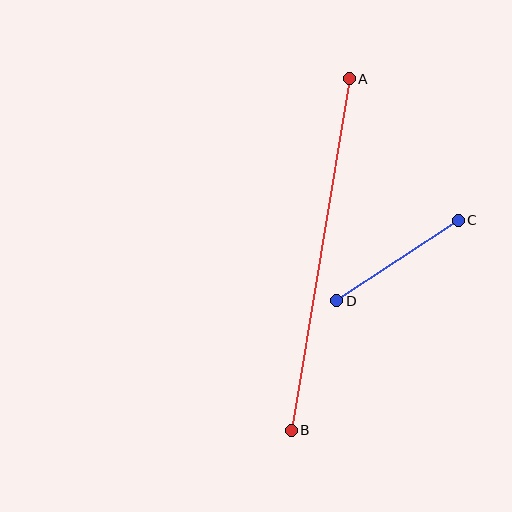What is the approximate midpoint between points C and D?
The midpoint is at approximately (398, 260) pixels.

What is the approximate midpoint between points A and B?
The midpoint is at approximately (320, 254) pixels.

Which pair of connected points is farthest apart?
Points A and B are farthest apart.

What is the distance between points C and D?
The distance is approximately 146 pixels.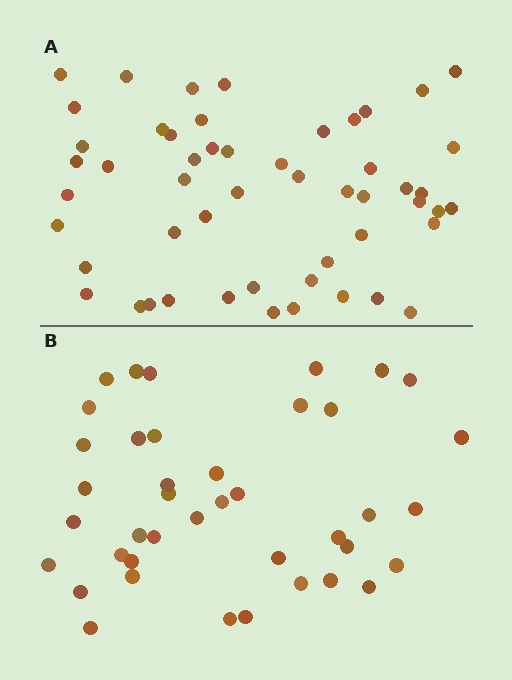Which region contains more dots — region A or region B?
Region A (the top region) has more dots.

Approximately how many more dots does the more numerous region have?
Region A has roughly 12 or so more dots than region B.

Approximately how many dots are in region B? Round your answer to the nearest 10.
About 40 dots.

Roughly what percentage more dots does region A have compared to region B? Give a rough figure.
About 30% more.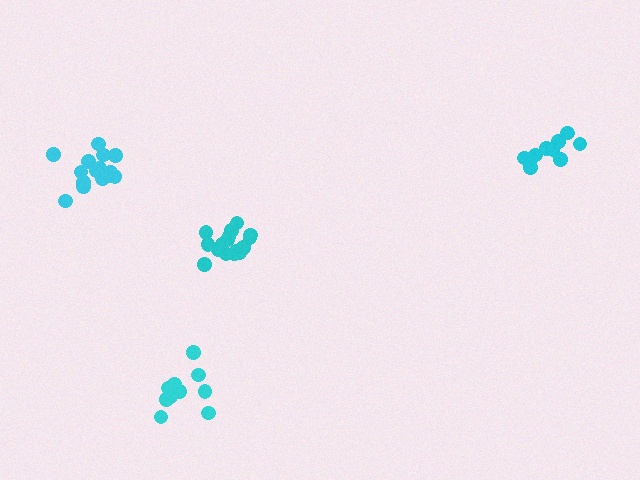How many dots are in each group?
Group 1: 10 dots, Group 2: 10 dots, Group 3: 16 dots, Group 4: 16 dots (52 total).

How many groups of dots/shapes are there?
There are 4 groups.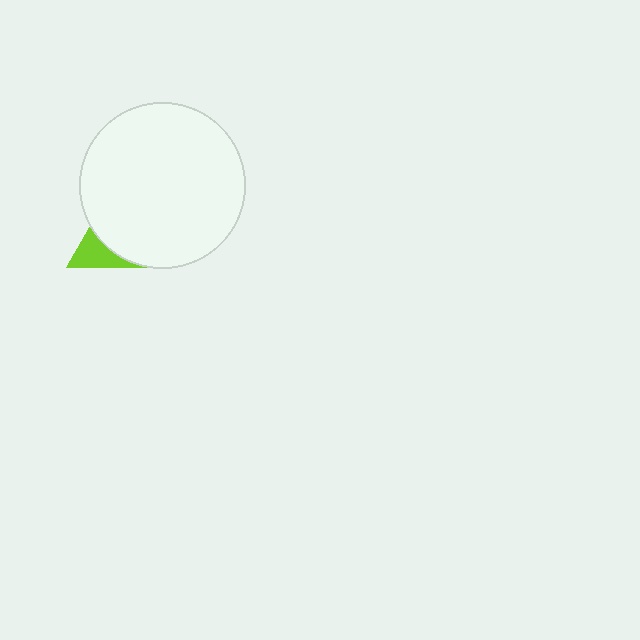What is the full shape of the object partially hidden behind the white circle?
The partially hidden object is a lime triangle.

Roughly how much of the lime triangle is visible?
A small part of it is visible (roughly 34%).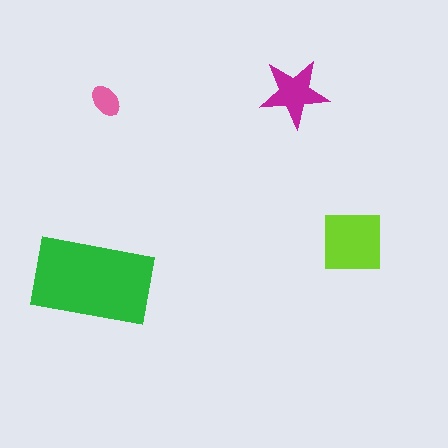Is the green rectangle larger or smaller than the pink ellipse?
Larger.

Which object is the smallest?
The pink ellipse.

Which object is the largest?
The green rectangle.